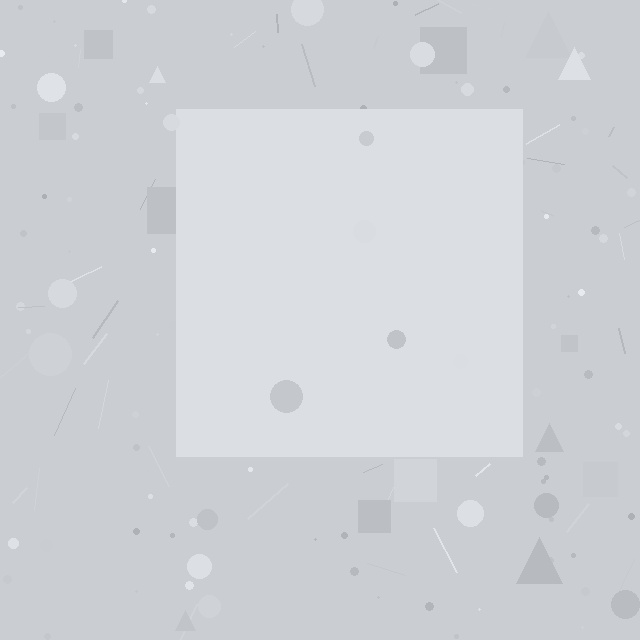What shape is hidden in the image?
A square is hidden in the image.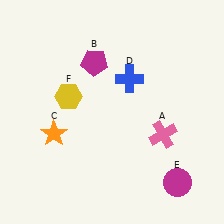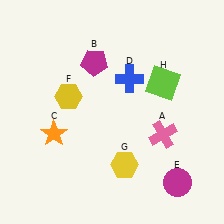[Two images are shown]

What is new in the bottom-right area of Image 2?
A yellow hexagon (G) was added in the bottom-right area of Image 2.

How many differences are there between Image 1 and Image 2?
There are 2 differences between the two images.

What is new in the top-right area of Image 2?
A lime square (H) was added in the top-right area of Image 2.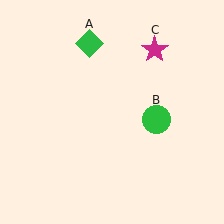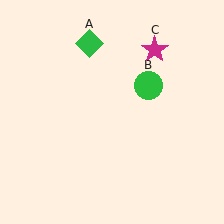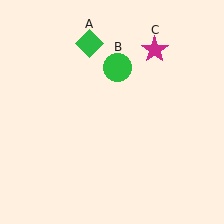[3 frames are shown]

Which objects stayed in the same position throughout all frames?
Green diamond (object A) and magenta star (object C) remained stationary.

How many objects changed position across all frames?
1 object changed position: green circle (object B).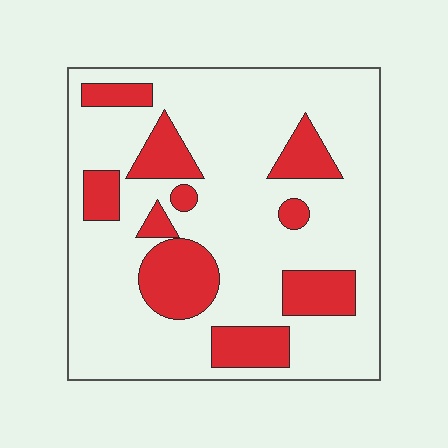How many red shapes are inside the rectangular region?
10.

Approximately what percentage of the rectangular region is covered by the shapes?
Approximately 25%.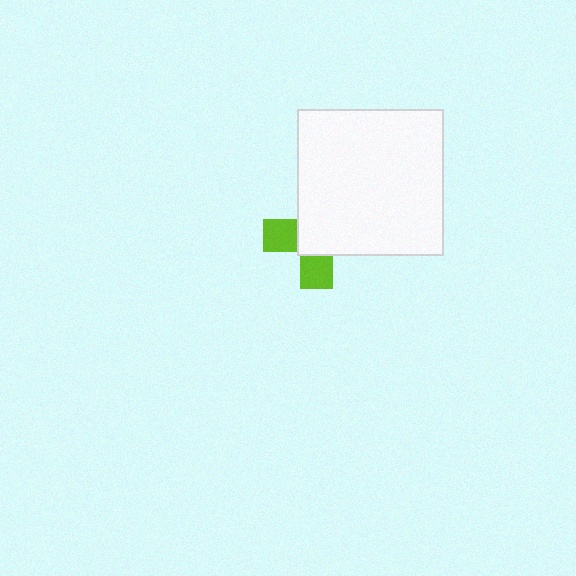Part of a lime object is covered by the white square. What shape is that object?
It is a cross.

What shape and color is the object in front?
The object in front is a white square.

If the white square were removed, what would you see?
You would see the complete lime cross.